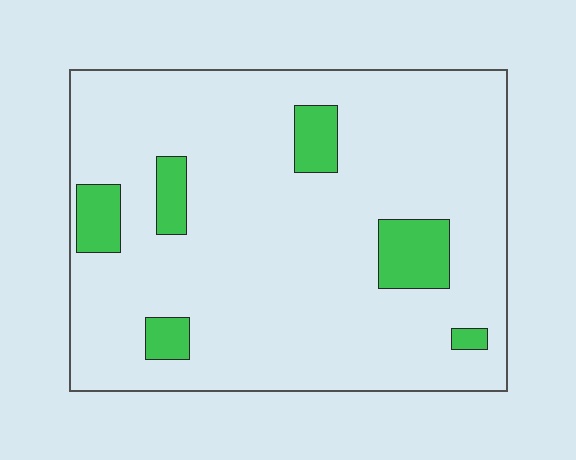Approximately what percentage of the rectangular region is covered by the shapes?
Approximately 10%.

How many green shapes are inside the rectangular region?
6.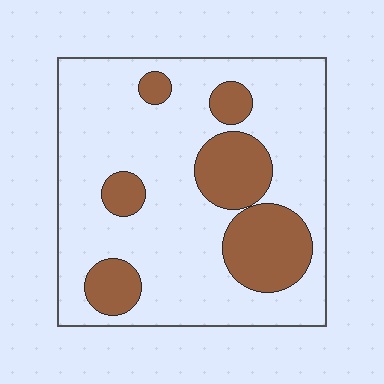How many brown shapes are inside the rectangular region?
6.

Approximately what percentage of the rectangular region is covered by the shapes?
Approximately 25%.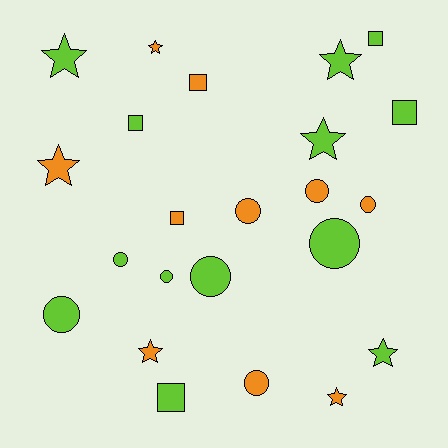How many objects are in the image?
There are 23 objects.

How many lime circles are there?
There are 5 lime circles.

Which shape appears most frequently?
Circle, with 9 objects.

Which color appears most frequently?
Lime, with 13 objects.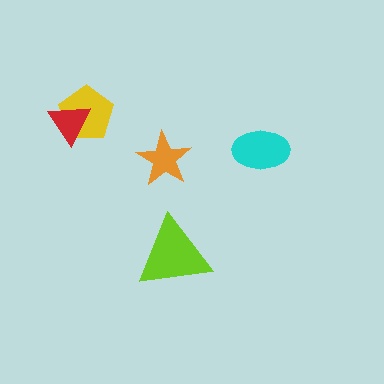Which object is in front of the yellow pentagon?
The red triangle is in front of the yellow pentagon.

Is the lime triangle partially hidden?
No, no other shape covers it.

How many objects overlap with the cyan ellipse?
0 objects overlap with the cyan ellipse.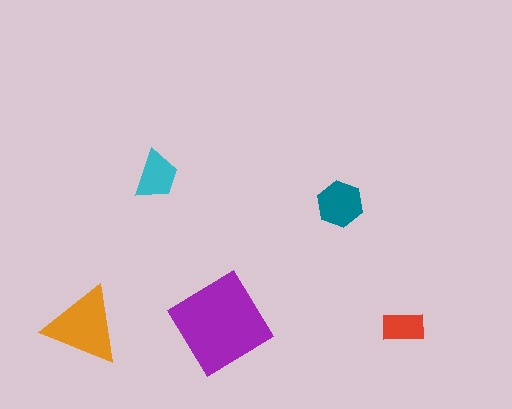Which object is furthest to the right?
The red rectangle is rightmost.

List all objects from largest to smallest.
The purple diamond, the orange triangle, the teal hexagon, the cyan trapezoid, the red rectangle.